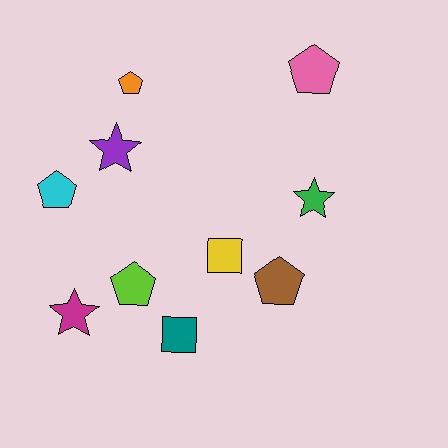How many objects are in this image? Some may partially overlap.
There are 10 objects.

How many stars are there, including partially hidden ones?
There are 3 stars.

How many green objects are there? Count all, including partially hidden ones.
There is 1 green object.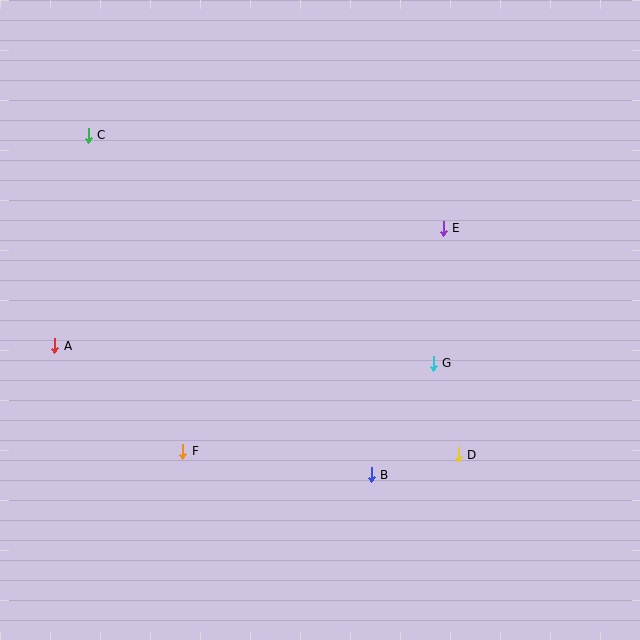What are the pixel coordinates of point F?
Point F is at (183, 451).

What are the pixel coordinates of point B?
Point B is at (371, 475).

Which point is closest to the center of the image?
Point G at (433, 363) is closest to the center.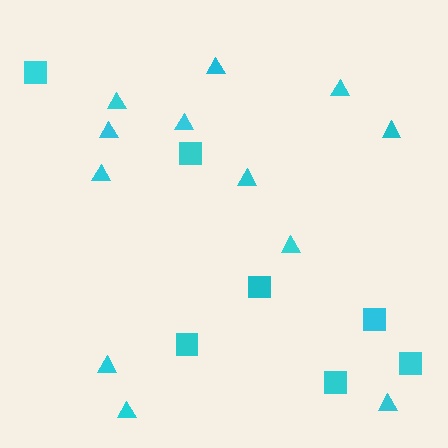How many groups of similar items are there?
There are 2 groups: one group of squares (7) and one group of triangles (12).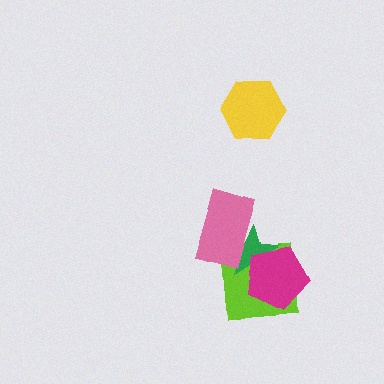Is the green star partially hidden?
Yes, it is partially covered by another shape.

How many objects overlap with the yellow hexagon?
0 objects overlap with the yellow hexagon.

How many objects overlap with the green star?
3 objects overlap with the green star.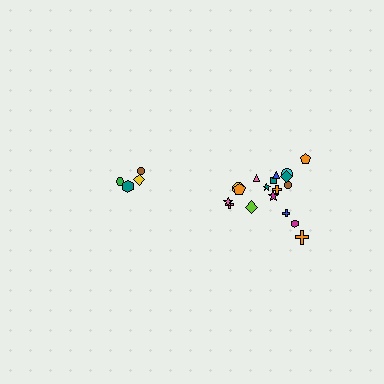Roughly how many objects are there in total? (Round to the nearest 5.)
Roughly 20 objects in total.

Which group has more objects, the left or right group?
The right group.